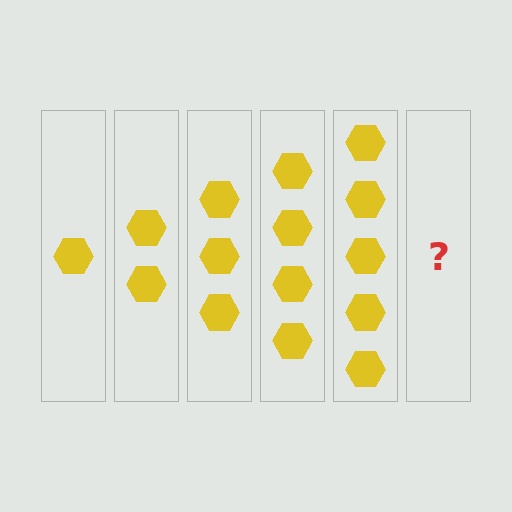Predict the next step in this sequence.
The next step is 6 hexagons.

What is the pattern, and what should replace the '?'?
The pattern is that each step adds one more hexagon. The '?' should be 6 hexagons.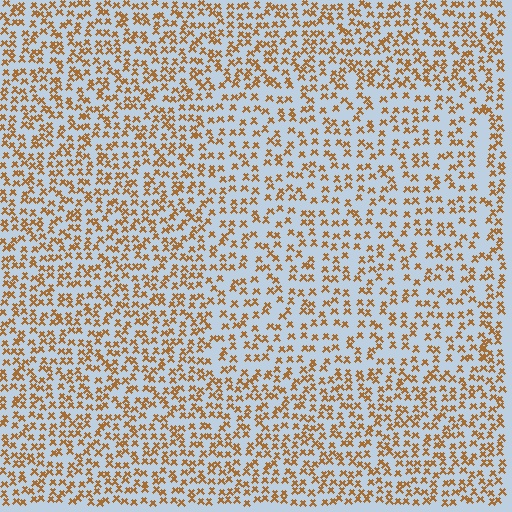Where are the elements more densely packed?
The elements are more densely packed outside the rectangle boundary.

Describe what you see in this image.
The image contains small brown elements arranged at two different densities. A rectangle-shaped region is visible where the elements are less densely packed than the surrounding area.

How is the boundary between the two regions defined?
The boundary is defined by a change in element density (approximately 1.5x ratio). All elements are the same color, size, and shape.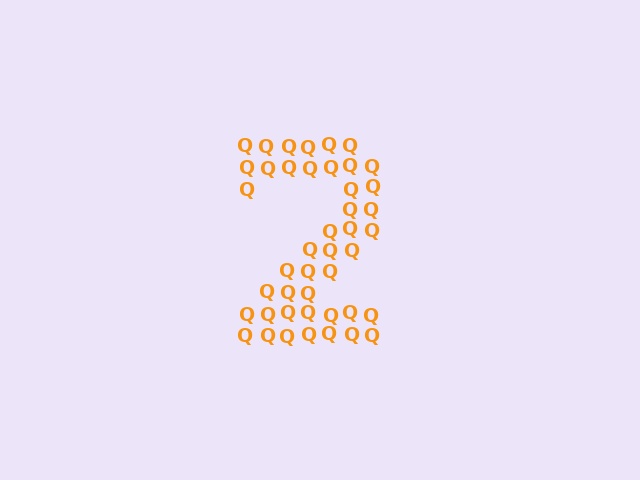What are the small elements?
The small elements are letter Q's.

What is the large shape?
The large shape is the digit 2.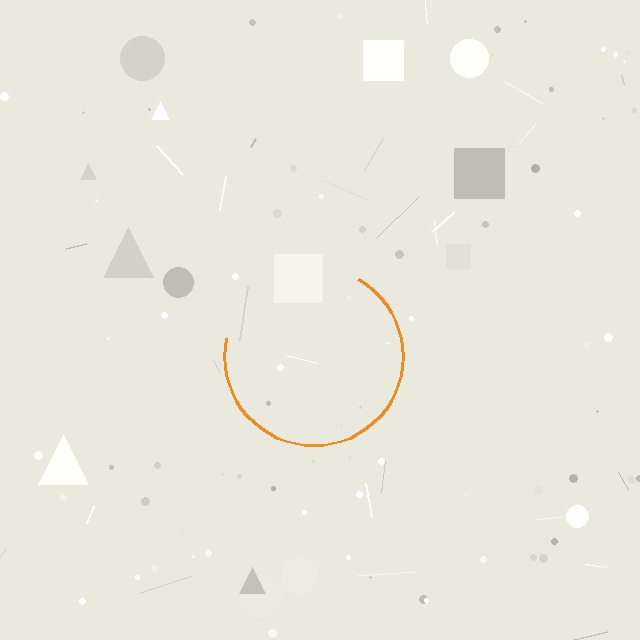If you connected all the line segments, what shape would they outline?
They would outline a circle.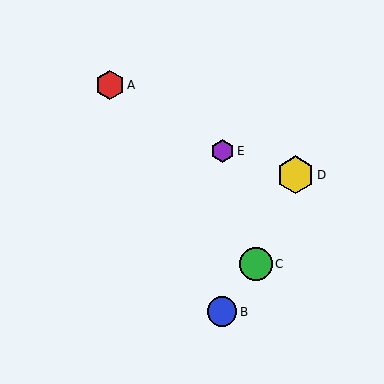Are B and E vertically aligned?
Yes, both are at x≈222.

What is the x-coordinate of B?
Object B is at x≈222.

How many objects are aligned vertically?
2 objects (B, E) are aligned vertically.